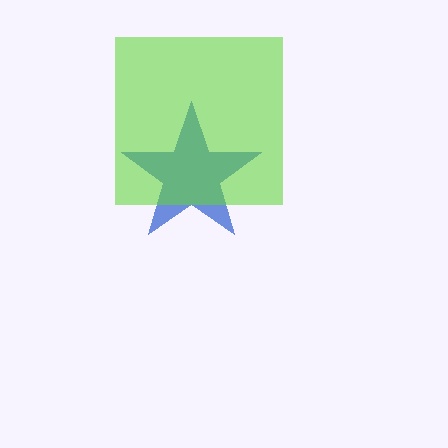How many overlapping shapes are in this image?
There are 2 overlapping shapes in the image.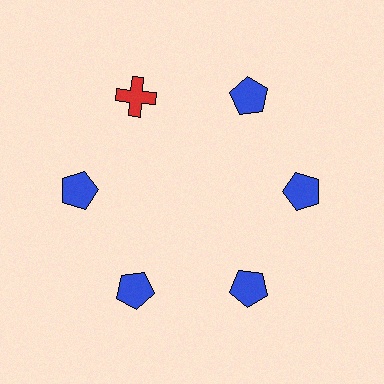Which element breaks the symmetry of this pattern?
The red cross at roughly the 11 o'clock position breaks the symmetry. All other shapes are blue pentagons.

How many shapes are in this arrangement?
There are 6 shapes arranged in a ring pattern.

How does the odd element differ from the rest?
It differs in both color (red instead of blue) and shape (cross instead of pentagon).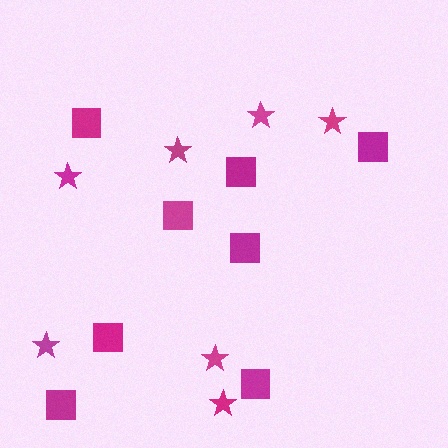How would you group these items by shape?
There are 2 groups: one group of stars (7) and one group of squares (8).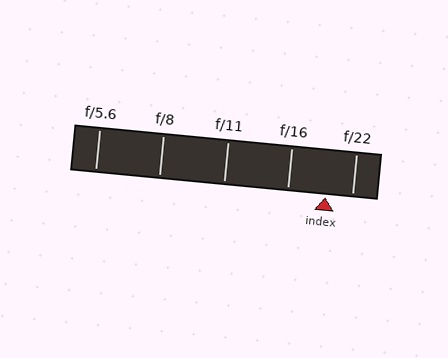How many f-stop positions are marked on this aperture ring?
There are 5 f-stop positions marked.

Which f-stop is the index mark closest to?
The index mark is closest to f/22.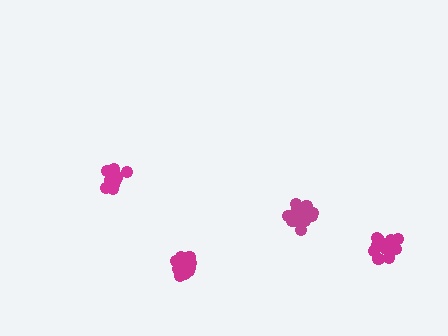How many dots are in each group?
Group 1: 16 dots, Group 2: 13 dots, Group 3: 16 dots, Group 4: 13 dots (58 total).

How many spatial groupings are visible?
There are 4 spatial groupings.